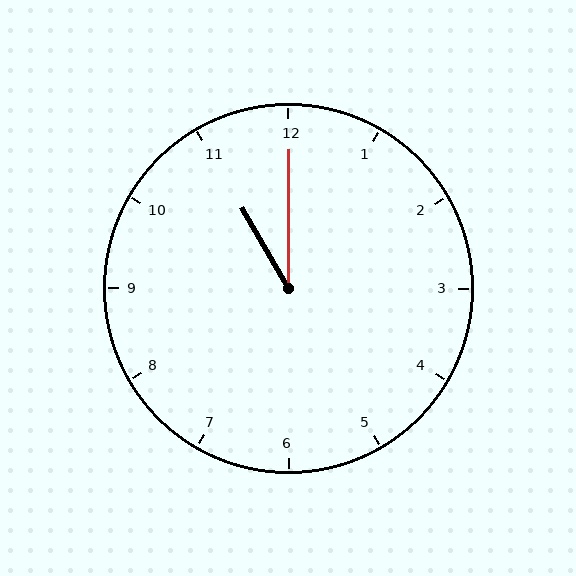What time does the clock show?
11:00.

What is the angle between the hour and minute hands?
Approximately 30 degrees.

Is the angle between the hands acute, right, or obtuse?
It is acute.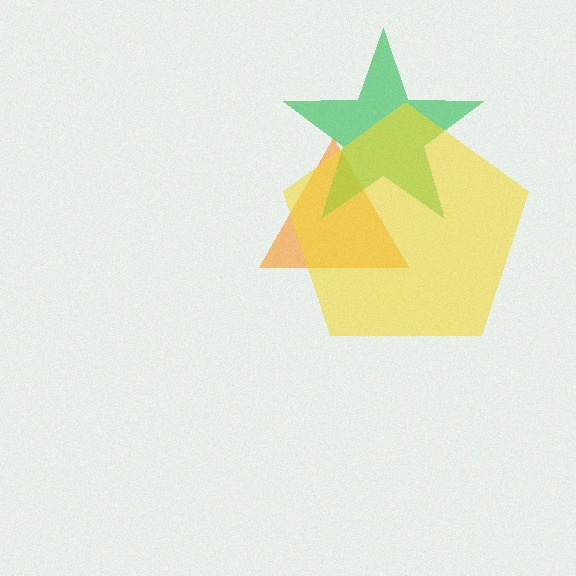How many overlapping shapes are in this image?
There are 3 overlapping shapes in the image.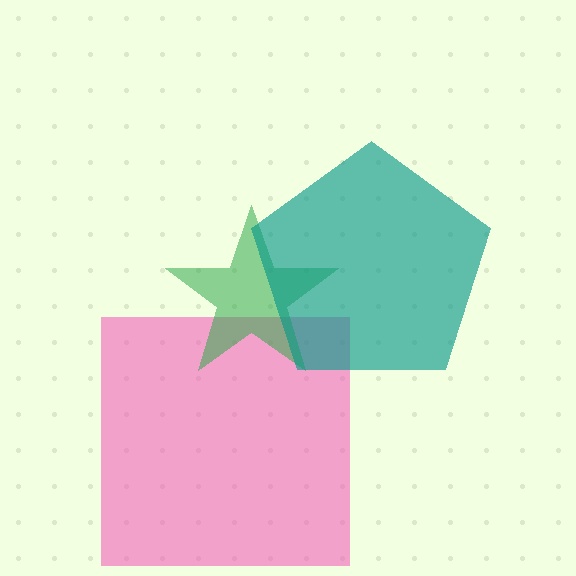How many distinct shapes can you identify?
There are 3 distinct shapes: a pink square, a green star, a teal pentagon.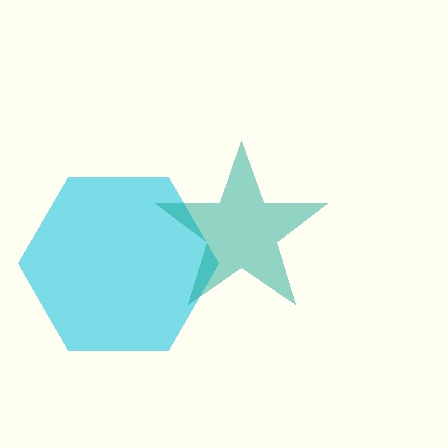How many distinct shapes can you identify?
There are 2 distinct shapes: a cyan hexagon, a teal star.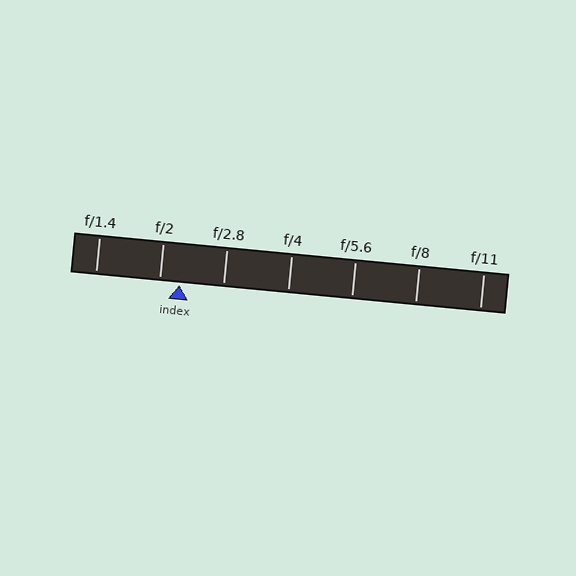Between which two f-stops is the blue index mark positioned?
The index mark is between f/2 and f/2.8.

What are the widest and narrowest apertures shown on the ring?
The widest aperture shown is f/1.4 and the narrowest is f/11.